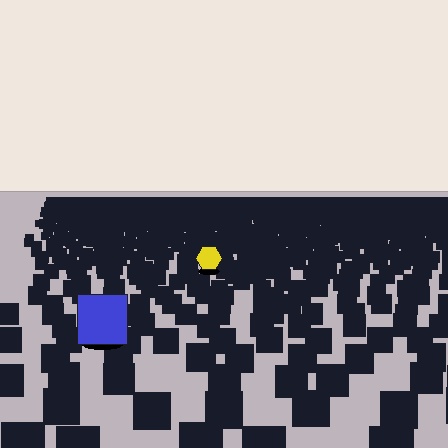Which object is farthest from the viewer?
The yellow hexagon is farthest from the viewer. It appears smaller and the ground texture around it is denser.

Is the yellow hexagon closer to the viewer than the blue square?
No. The blue square is closer — you can tell from the texture gradient: the ground texture is coarser near it.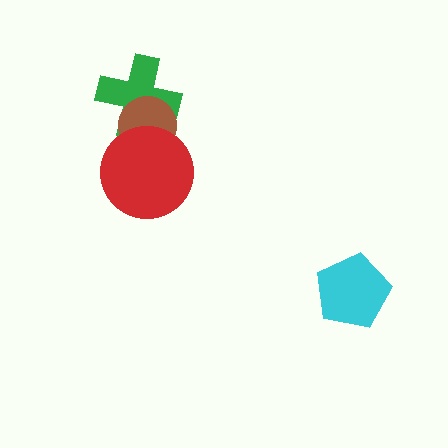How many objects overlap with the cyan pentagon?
0 objects overlap with the cyan pentagon.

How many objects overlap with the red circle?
2 objects overlap with the red circle.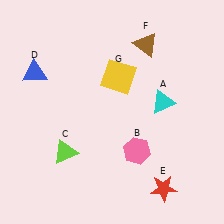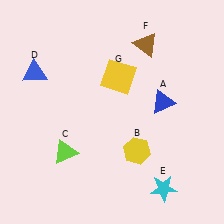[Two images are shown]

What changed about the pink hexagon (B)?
In Image 1, B is pink. In Image 2, it changed to yellow.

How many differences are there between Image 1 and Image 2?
There are 3 differences between the two images.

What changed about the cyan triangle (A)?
In Image 1, A is cyan. In Image 2, it changed to blue.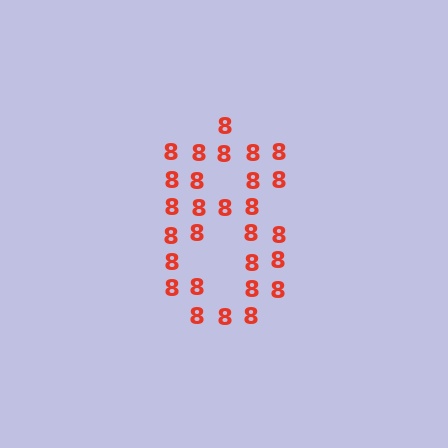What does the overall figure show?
The overall figure shows the digit 8.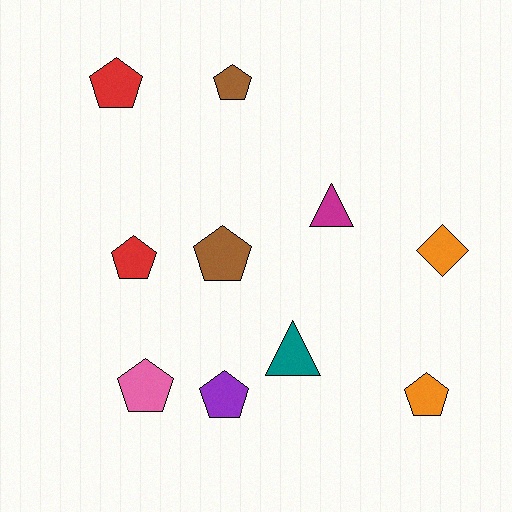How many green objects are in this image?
There are no green objects.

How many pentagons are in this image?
There are 7 pentagons.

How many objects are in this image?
There are 10 objects.